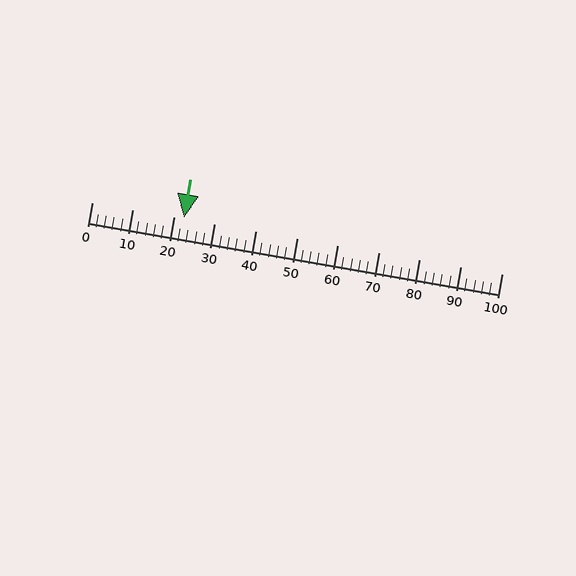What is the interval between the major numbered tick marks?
The major tick marks are spaced 10 units apart.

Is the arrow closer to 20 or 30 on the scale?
The arrow is closer to 20.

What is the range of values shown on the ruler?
The ruler shows values from 0 to 100.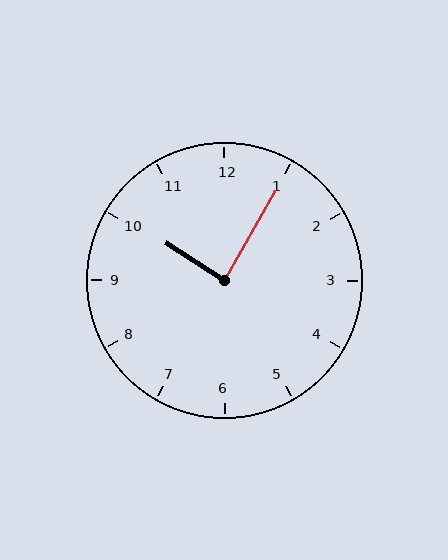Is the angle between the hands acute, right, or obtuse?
It is right.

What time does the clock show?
10:05.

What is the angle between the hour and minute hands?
Approximately 88 degrees.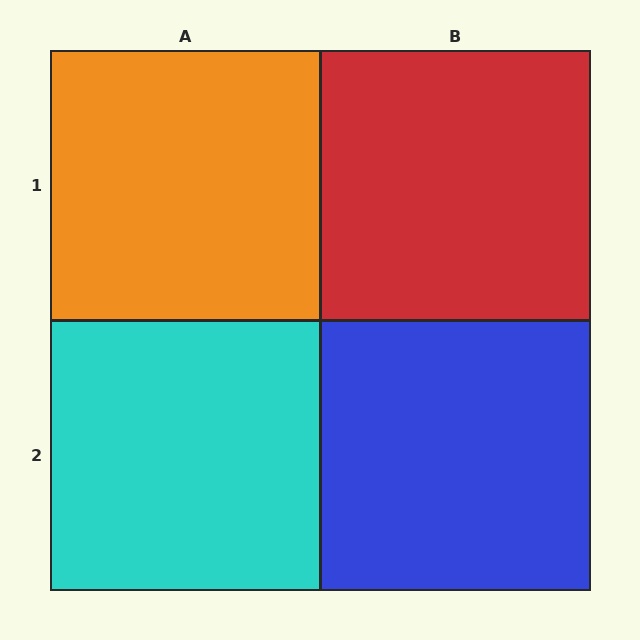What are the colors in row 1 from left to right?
Orange, red.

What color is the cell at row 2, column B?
Blue.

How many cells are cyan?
1 cell is cyan.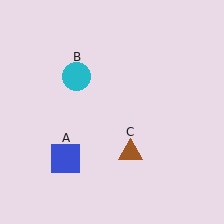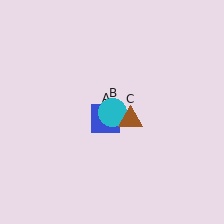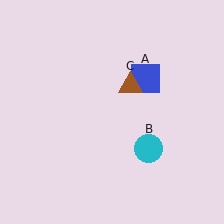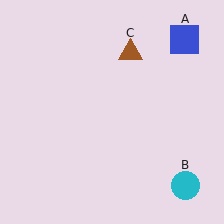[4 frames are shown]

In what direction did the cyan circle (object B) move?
The cyan circle (object B) moved down and to the right.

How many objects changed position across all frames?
3 objects changed position: blue square (object A), cyan circle (object B), brown triangle (object C).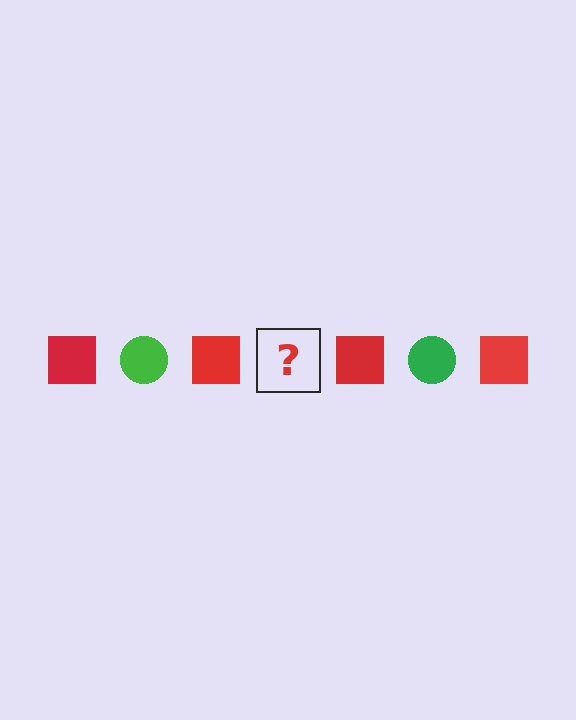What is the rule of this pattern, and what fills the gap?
The rule is that the pattern alternates between red square and green circle. The gap should be filled with a green circle.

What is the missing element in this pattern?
The missing element is a green circle.